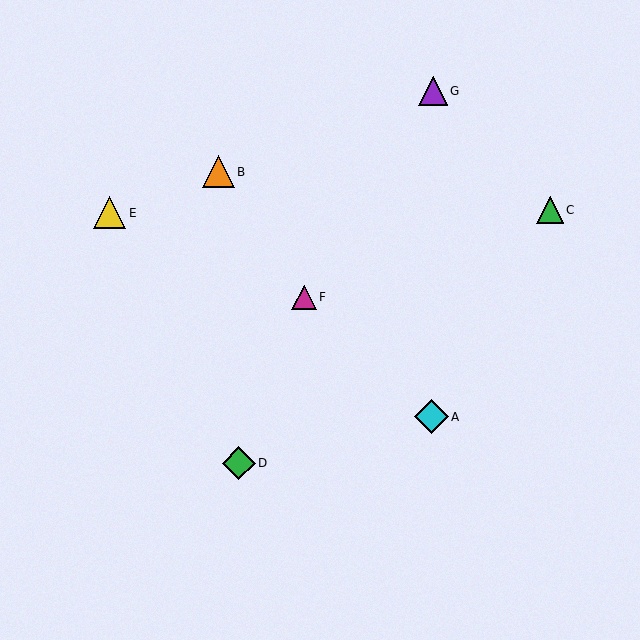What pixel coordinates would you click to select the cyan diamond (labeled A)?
Click at (431, 417) to select the cyan diamond A.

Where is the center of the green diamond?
The center of the green diamond is at (239, 463).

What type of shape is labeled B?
Shape B is an orange triangle.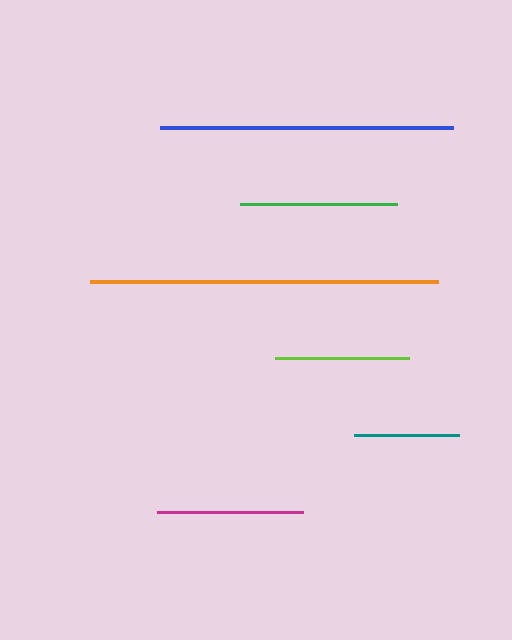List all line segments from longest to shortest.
From longest to shortest: orange, blue, green, magenta, lime, teal.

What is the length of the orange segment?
The orange segment is approximately 348 pixels long.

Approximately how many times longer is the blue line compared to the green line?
The blue line is approximately 1.9 times the length of the green line.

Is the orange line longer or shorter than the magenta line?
The orange line is longer than the magenta line.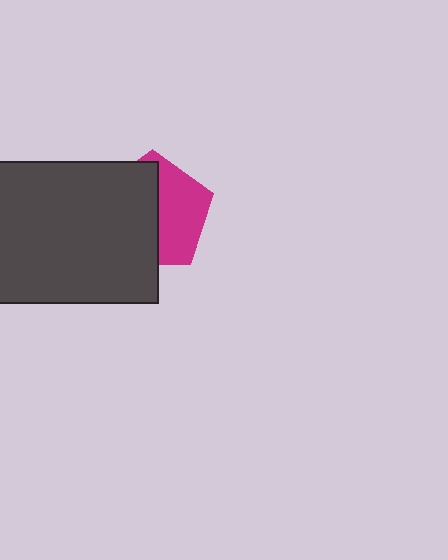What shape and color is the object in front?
The object in front is a dark gray rectangle.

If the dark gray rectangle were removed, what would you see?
You would see the complete magenta pentagon.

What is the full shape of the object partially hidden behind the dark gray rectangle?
The partially hidden object is a magenta pentagon.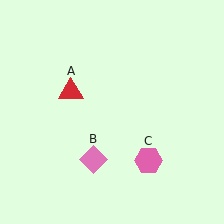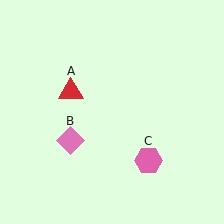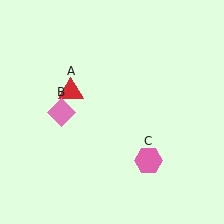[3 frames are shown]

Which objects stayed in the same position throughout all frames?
Red triangle (object A) and pink hexagon (object C) remained stationary.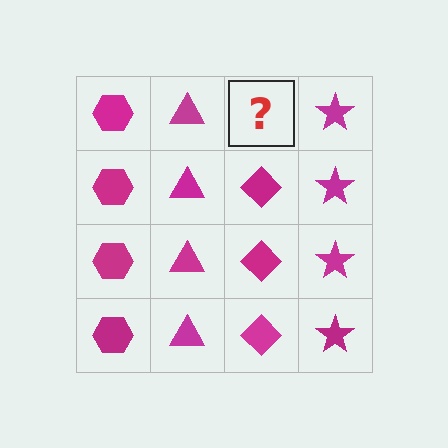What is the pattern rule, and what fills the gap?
The rule is that each column has a consistent shape. The gap should be filled with a magenta diamond.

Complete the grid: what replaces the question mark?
The question mark should be replaced with a magenta diamond.